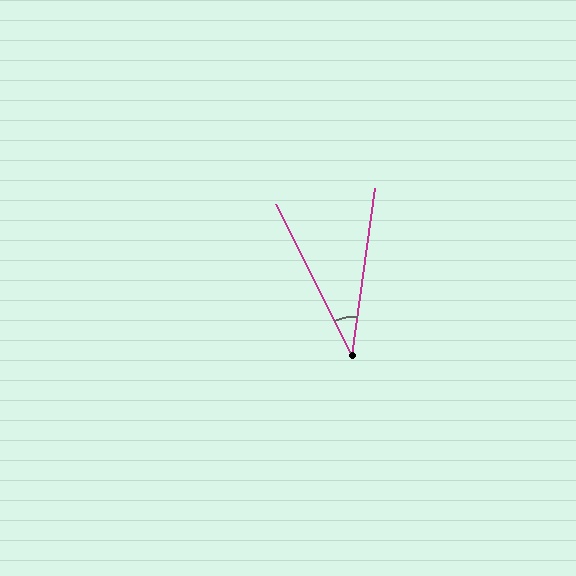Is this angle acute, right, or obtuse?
It is acute.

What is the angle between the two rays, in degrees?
Approximately 35 degrees.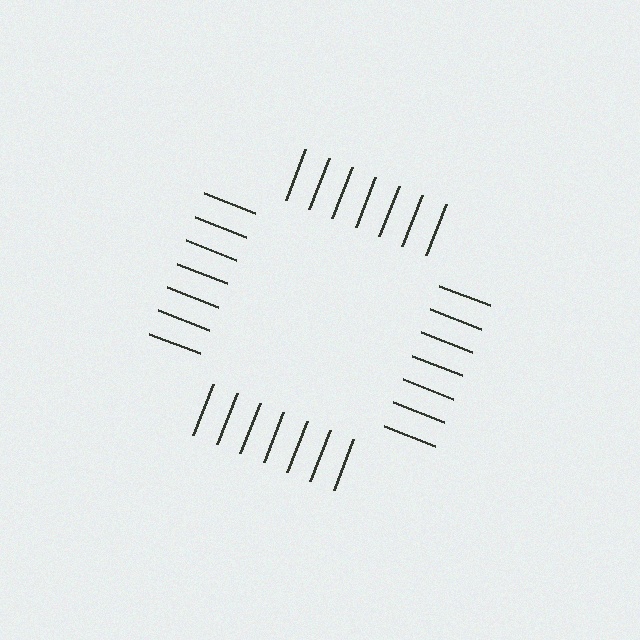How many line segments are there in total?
28 — 7 along each of the 4 edges.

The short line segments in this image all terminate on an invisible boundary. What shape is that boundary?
An illusory square — the line segments terminate on its edges but no continuous stroke is drawn.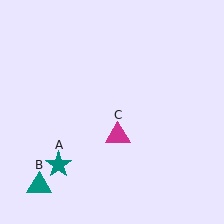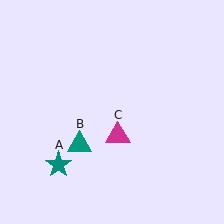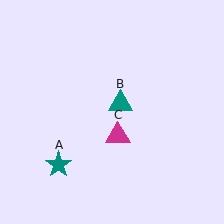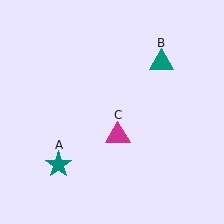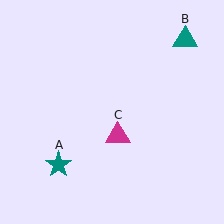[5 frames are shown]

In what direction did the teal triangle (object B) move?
The teal triangle (object B) moved up and to the right.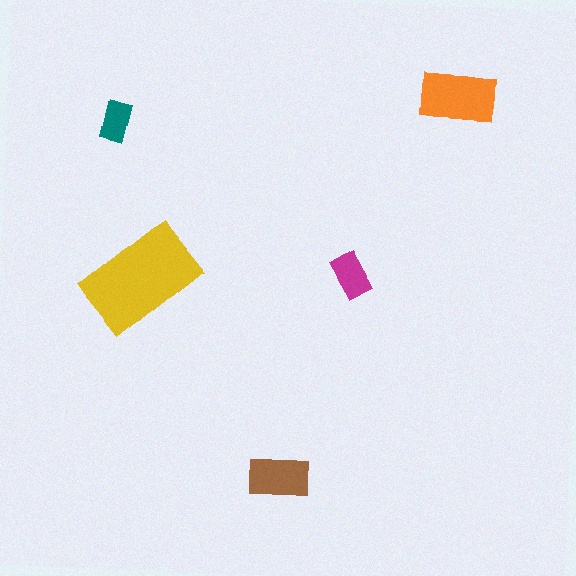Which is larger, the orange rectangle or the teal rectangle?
The orange one.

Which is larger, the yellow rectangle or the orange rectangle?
The yellow one.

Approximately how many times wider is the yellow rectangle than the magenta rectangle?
About 2.5 times wider.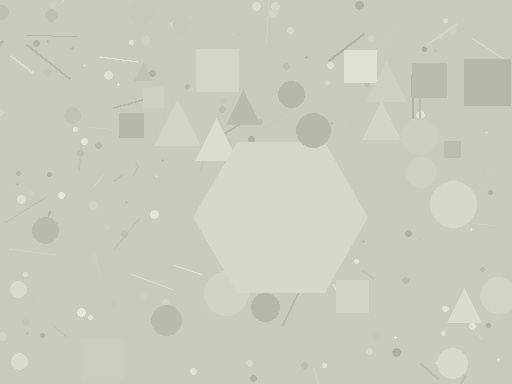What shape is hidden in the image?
A hexagon is hidden in the image.